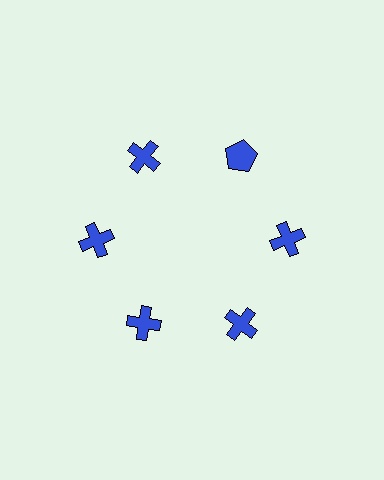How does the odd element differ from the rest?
It has a different shape: pentagon instead of cross.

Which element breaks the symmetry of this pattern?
The blue pentagon at roughly the 1 o'clock position breaks the symmetry. All other shapes are blue crosses.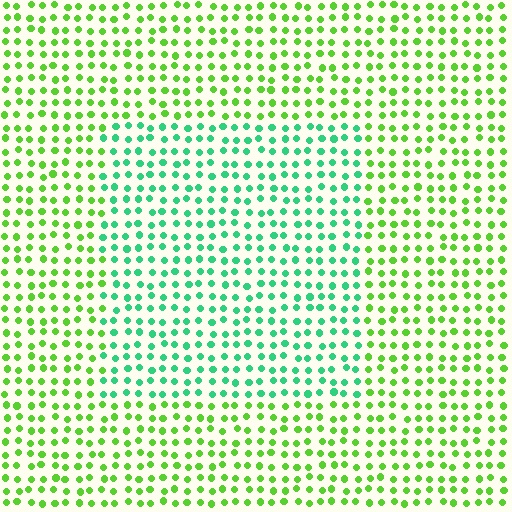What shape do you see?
I see a rectangle.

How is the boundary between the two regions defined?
The boundary is defined purely by a slight shift in hue (about 44 degrees). Spacing, size, and orientation are identical on both sides.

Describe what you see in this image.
The image is filled with small lime elements in a uniform arrangement. A rectangle-shaped region is visible where the elements are tinted to a slightly different hue, forming a subtle color boundary.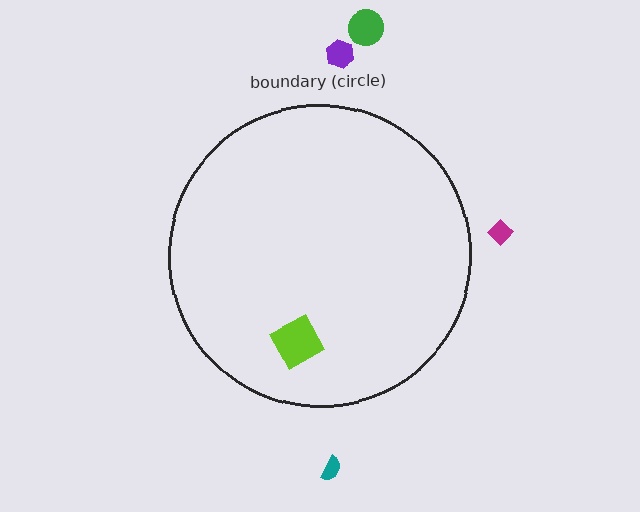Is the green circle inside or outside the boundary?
Outside.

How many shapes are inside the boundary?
1 inside, 4 outside.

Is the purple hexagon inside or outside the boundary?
Outside.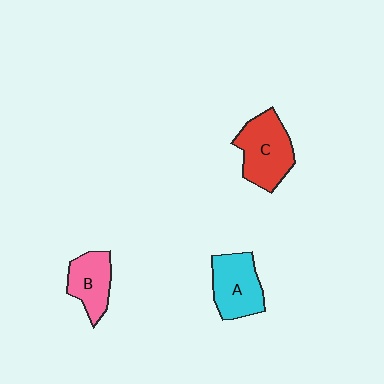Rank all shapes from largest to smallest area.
From largest to smallest: C (red), A (cyan), B (pink).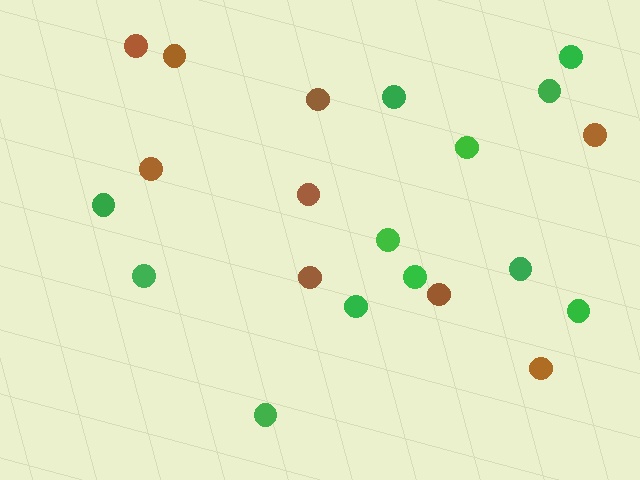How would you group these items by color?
There are 2 groups: one group of green circles (12) and one group of brown circles (9).